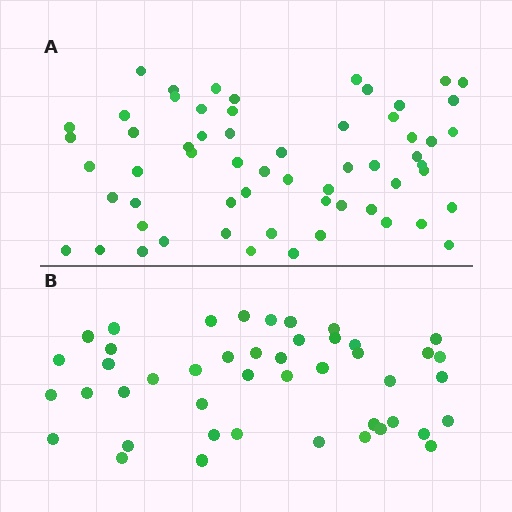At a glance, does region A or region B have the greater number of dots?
Region A (the top region) has more dots.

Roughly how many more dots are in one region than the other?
Region A has approximately 15 more dots than region B.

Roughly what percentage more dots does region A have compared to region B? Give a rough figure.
About 35% more.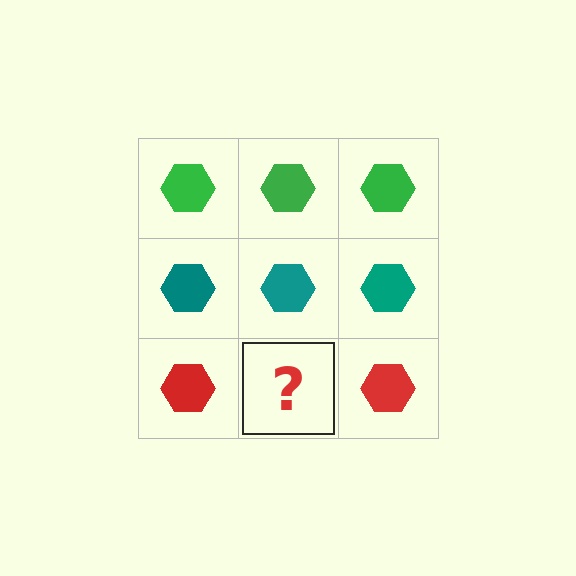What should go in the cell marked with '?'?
The missing cell should contain a red hexagon.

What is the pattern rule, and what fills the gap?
The rule is that each row has a consistent color. The gap should be filled with a red hexagon.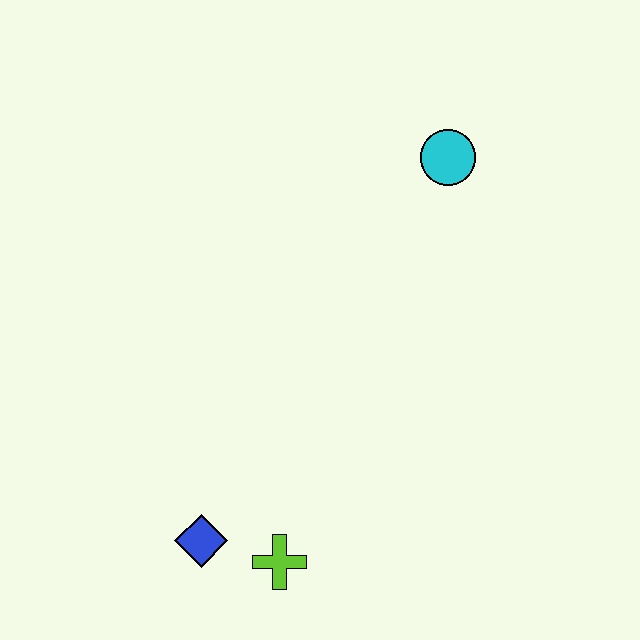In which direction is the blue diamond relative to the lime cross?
The blue diamond is to the left of the lime cross.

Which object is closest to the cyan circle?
The lime cross is closest to the cyan circle.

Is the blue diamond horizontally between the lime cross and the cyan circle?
No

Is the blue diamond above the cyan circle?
No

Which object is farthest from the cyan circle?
The blue diamond is farthest from the cyan circle.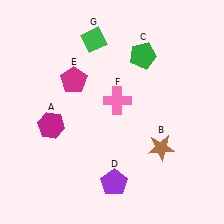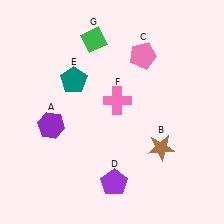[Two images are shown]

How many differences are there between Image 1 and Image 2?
There are 3 differences between the two images.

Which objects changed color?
A changed from magenta to purple. C changed from green to pink. E changed from magenta to teal.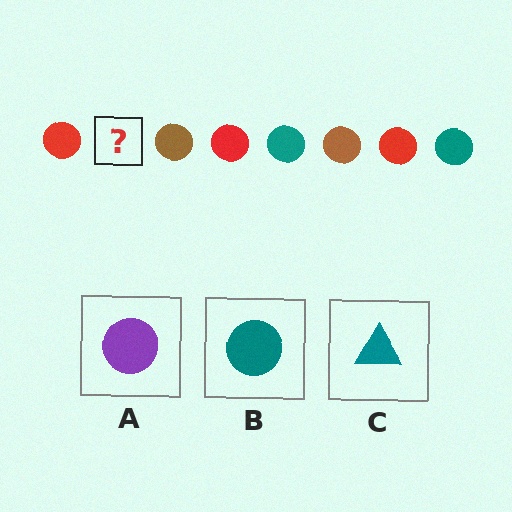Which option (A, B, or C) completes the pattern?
B.